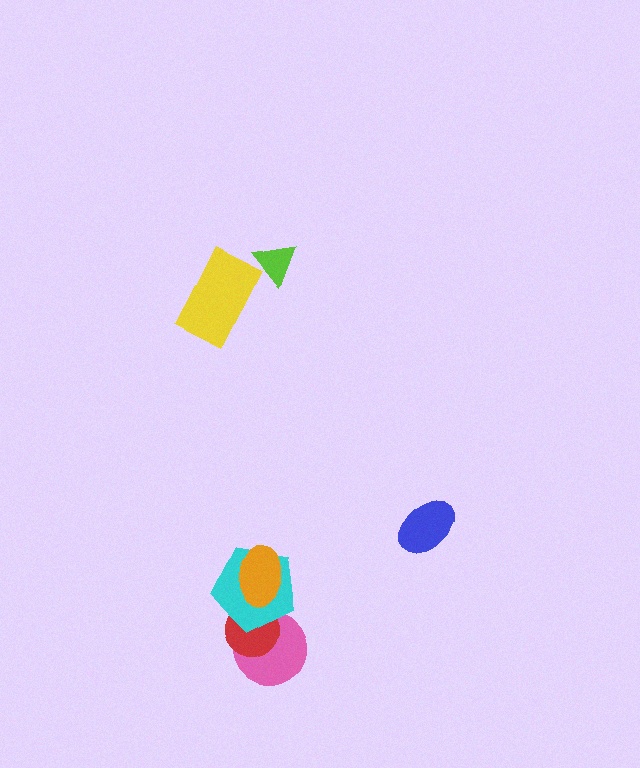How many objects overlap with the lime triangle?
0 objects overlap with the lime triangle.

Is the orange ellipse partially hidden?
No, no other shape covers it.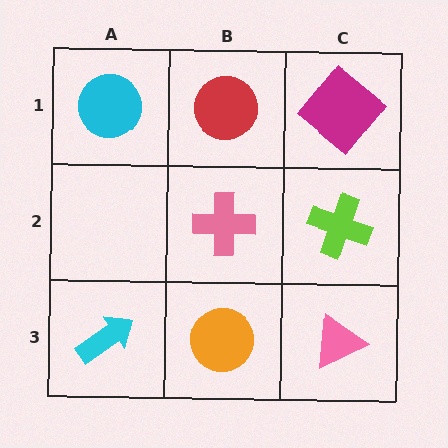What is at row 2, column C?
A lime cross.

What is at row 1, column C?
A magenta diamond.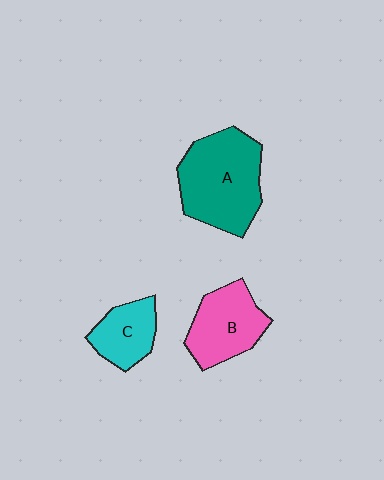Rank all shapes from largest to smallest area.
From largest to smallest: A (teal), B (pink), C (cyan).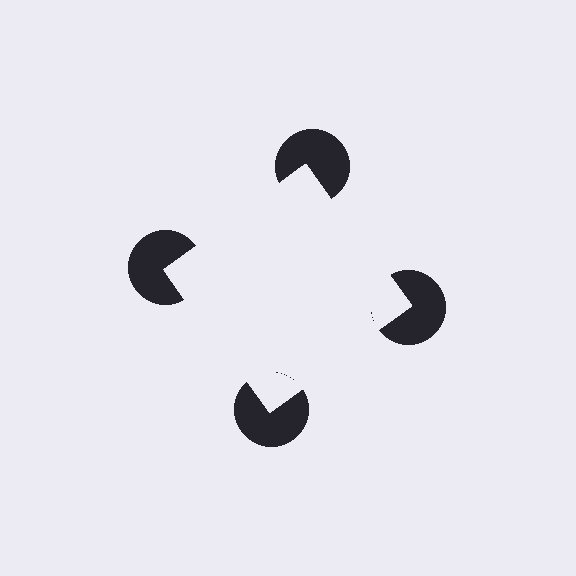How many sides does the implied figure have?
4 sides.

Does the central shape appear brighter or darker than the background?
It typically appears slightly brighter than the background, even though no actual brightness change is drawn.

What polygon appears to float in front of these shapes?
An illusory square — its edges are inferred from the aligned wedge cuts in the pac-man discs, not physically drawn.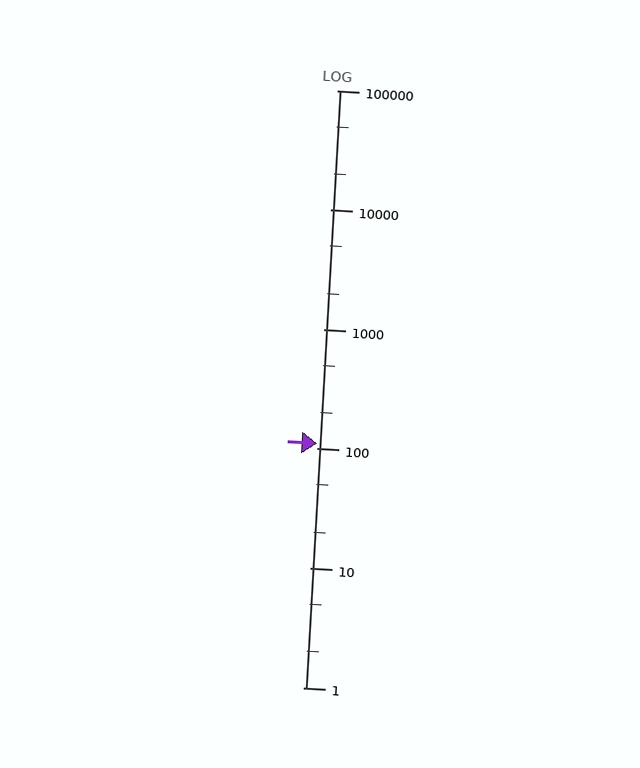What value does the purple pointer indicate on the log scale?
The pointer indicates approximately 110.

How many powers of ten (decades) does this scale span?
The scale spans 5 decades, from 1 to 100000.